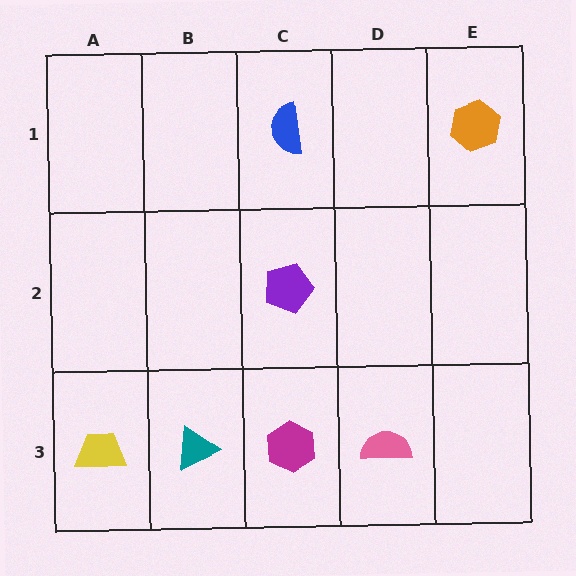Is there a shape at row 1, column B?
No, that cell is empty.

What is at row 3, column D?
A pink semicircle.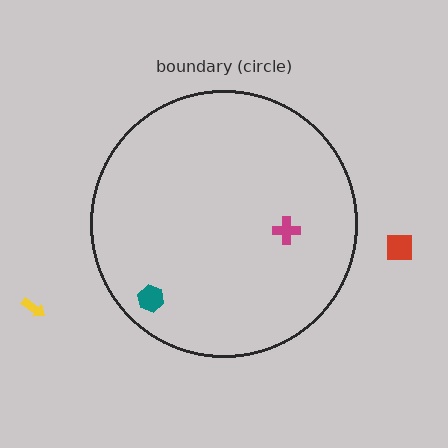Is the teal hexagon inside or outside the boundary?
Inside.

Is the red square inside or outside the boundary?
Outside.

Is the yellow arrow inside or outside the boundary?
Outside.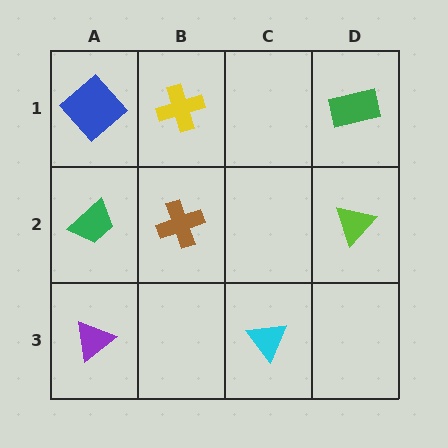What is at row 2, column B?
A brown cross.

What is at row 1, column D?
A green rectangle.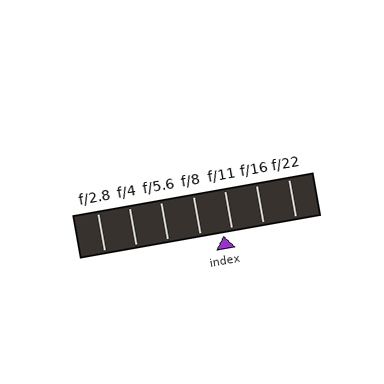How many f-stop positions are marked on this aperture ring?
There are 7 f-stop positions marked.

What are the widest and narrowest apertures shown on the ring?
The widest aperture shown is f/2.8 and the narrowest is f/22.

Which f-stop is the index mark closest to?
The index mark is closest to f/11.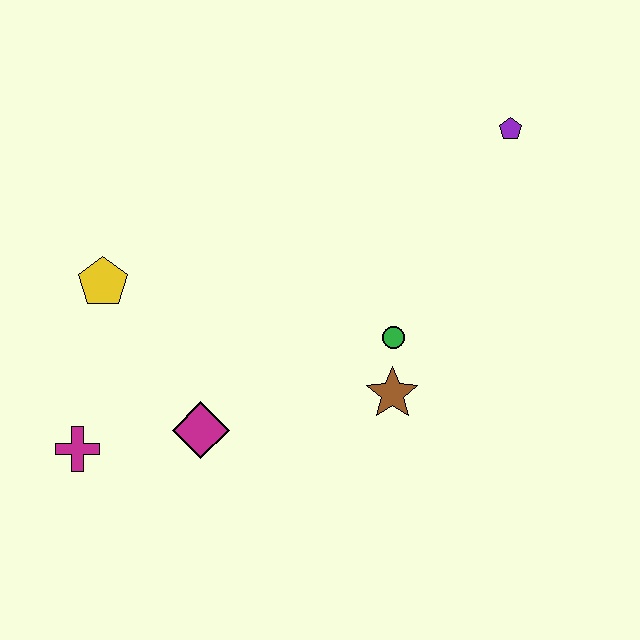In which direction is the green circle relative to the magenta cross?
The green circle is to the right of the magenta cross.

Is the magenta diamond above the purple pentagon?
No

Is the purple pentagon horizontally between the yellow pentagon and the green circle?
No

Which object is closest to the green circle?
The brown star is closest to the green circle.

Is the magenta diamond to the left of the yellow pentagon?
No